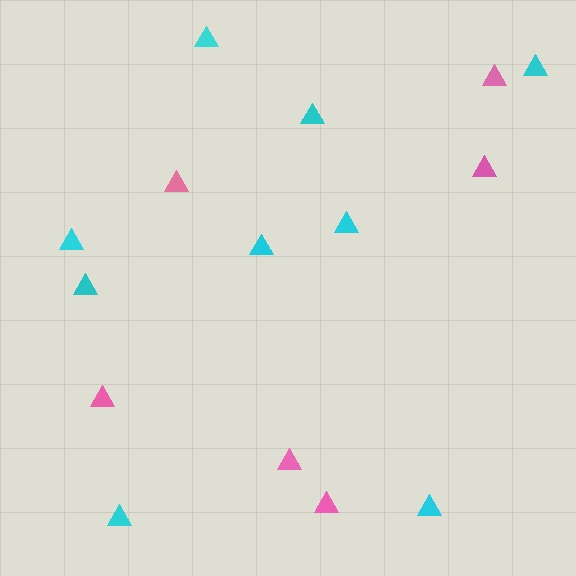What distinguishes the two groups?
There are 2 groups: one group of cyan triangles (9) and one group of pink triangles (6).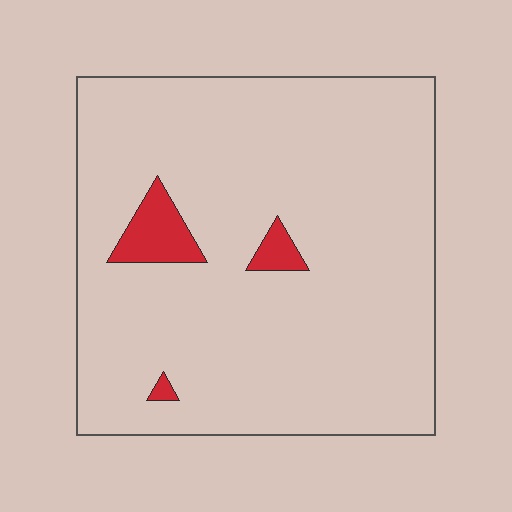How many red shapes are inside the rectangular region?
3.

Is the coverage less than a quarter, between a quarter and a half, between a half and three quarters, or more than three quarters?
Less than a quarter.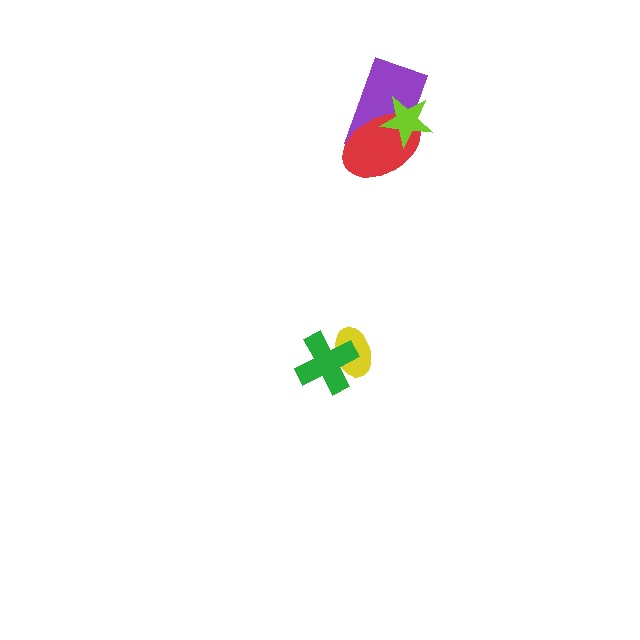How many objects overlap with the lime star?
2 objects overlap with the lime star.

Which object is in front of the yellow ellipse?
The green cross is in front of the yellow ellipse.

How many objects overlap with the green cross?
1 object overlaps with the green cross.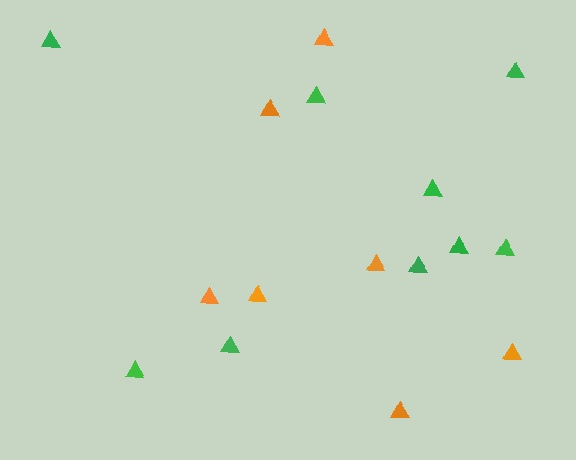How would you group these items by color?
There are 2 groups: one group of green triangles (9) and one group of orange triangles (7).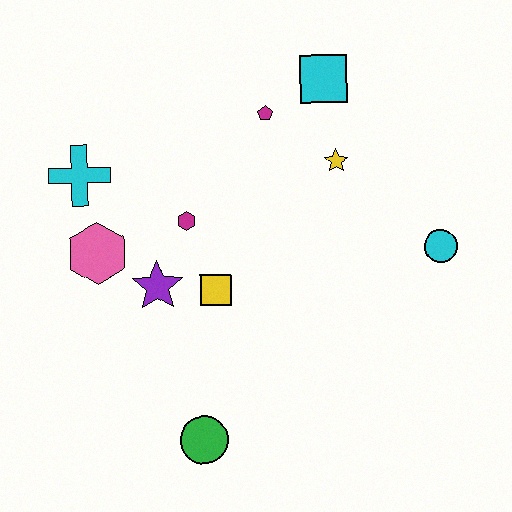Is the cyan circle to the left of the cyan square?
No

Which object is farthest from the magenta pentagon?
The green circle is farthest from the magenta pentagon.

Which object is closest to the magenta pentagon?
The cyan square is closest to the magenta pentagon.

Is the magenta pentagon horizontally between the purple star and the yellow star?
Yes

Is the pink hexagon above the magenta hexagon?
No